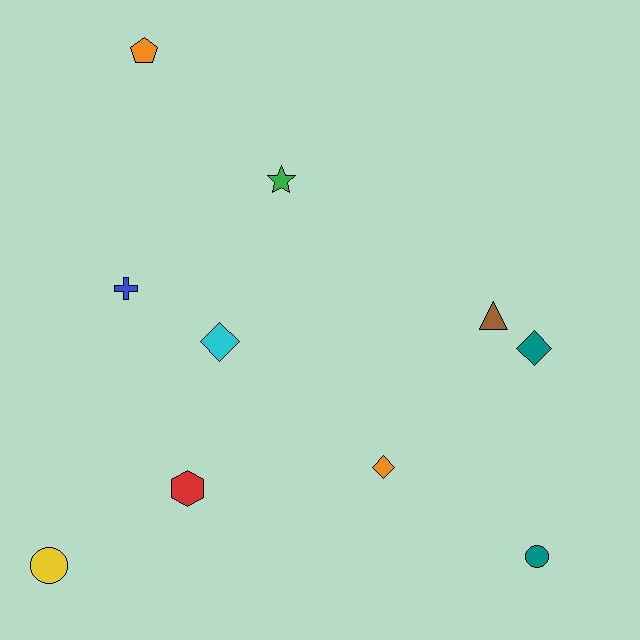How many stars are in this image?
There is 1 star.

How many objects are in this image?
There are 10 objects.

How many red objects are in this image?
There is 1 red object.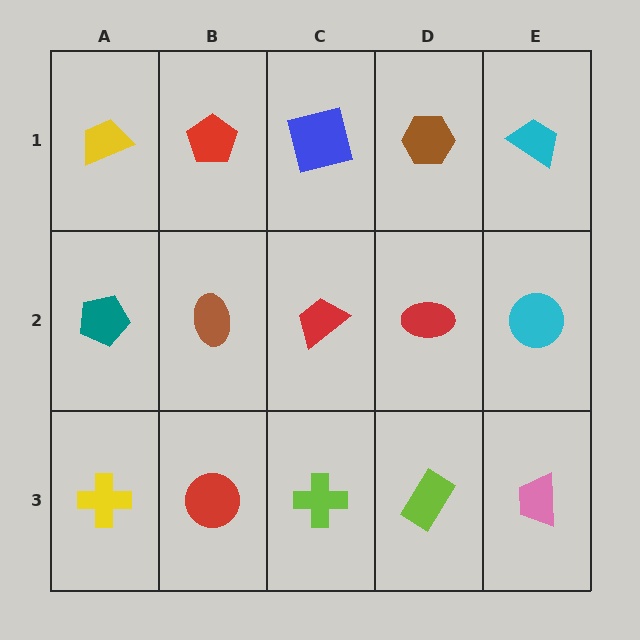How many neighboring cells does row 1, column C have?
3.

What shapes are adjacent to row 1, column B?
A brown ellipse (row 2, column B), a yellow trapezoid (row 1, column A), a blue square (row 1, column C).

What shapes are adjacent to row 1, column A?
A teal pentagon (row 2, column A), a red pentagon (row 1, column B).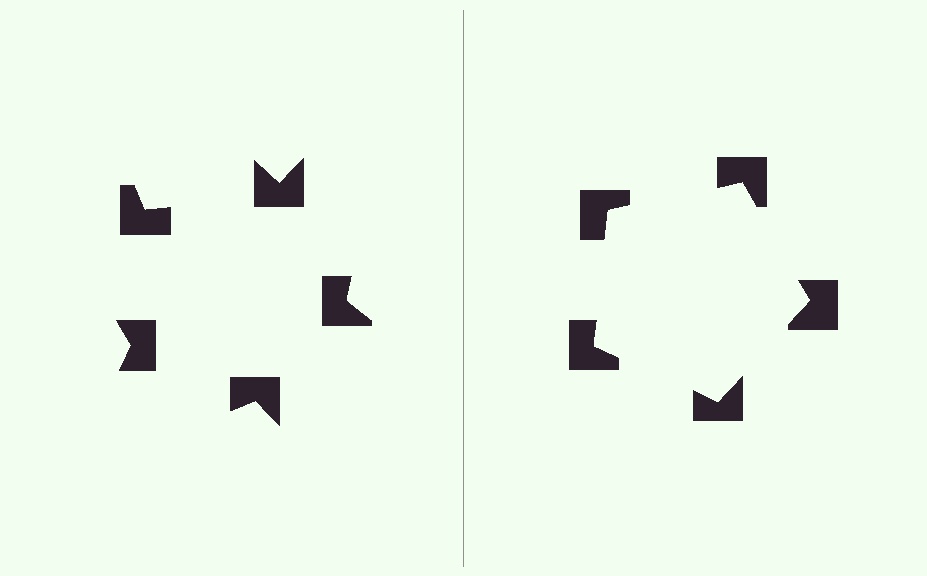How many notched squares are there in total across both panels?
10 — 5 on each side.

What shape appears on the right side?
An illusory pentagon.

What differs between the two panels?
The notched squares are positioned identically on both sides; only the wedge orientations differ. On the right they align to a pentagon; on the left they are misaligned.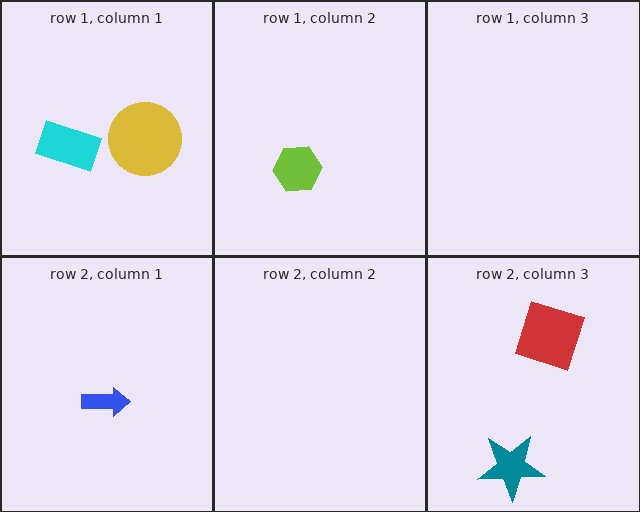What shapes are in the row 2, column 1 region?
The blue arrow.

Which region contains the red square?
The row 2, column 3 region.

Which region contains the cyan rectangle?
The row 1, column 1 region.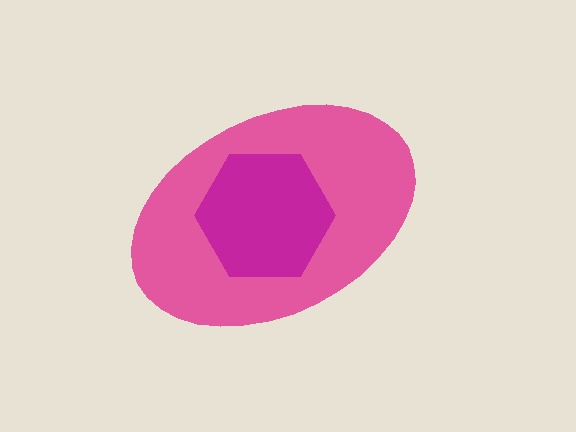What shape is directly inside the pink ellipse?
The magenta hexagon.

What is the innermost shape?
The magenta hexagon.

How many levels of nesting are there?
2.